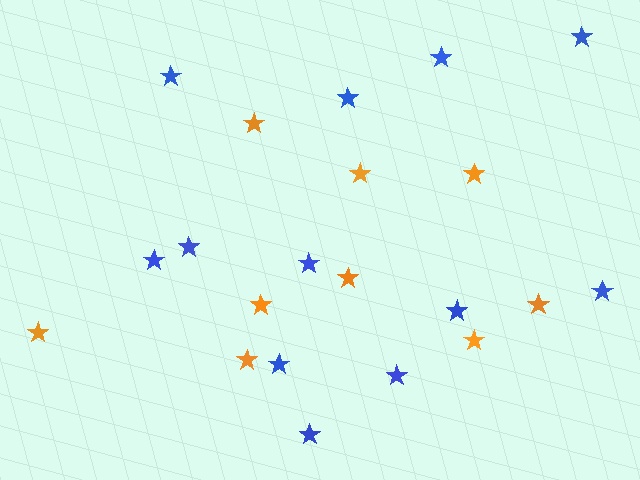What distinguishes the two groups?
There are 2 groups: one group of orange stars (9) and one group of blue stars (12).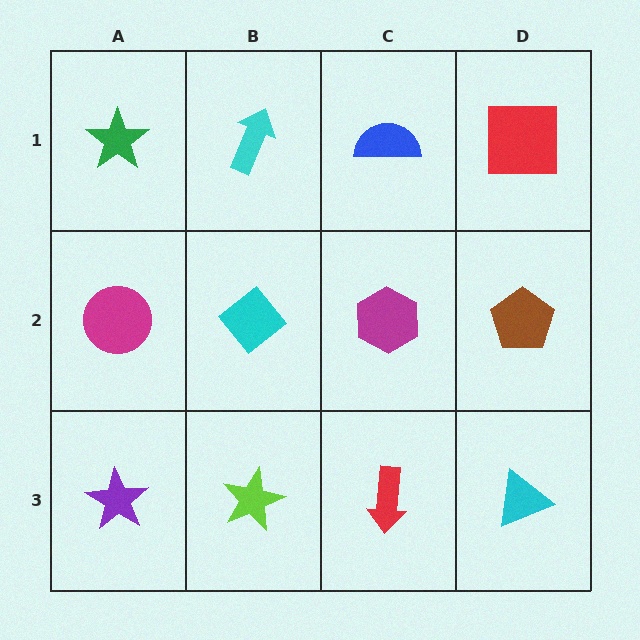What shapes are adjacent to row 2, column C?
A blue semicircle (row 1, column C), a red arrow (row 3, column C), a cyan diamond (row 2, column B), a brown pentagon (row 2, column D).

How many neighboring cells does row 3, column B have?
3.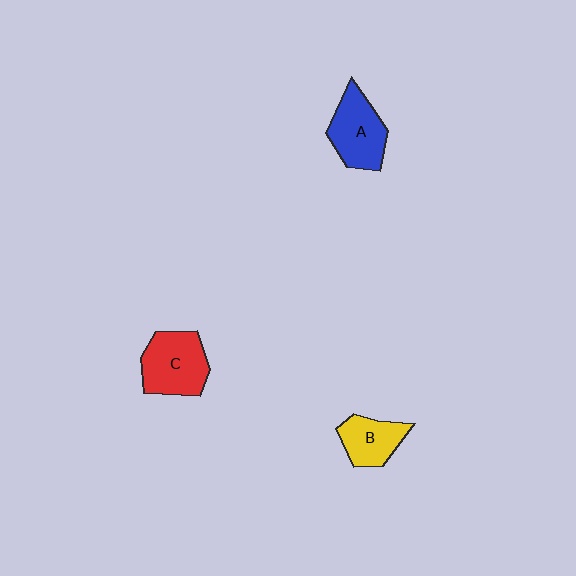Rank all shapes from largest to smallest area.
From largest to smallest: C (red), A (blue), B (yellow).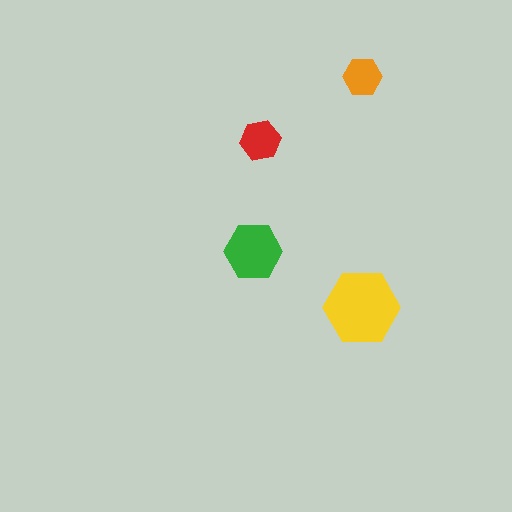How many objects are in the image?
There are 4 objects in the image.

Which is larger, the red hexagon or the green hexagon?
The green one.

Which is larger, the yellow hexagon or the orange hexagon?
The yellow one.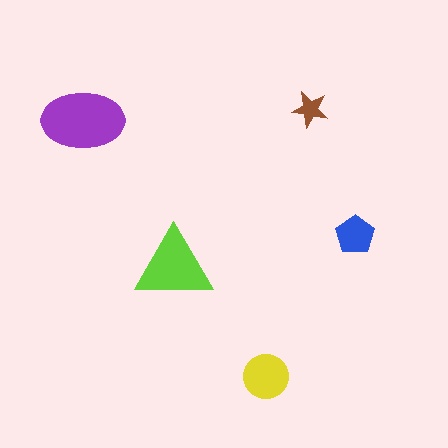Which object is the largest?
The purple ellipse.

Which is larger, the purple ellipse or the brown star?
The purple ellipse.